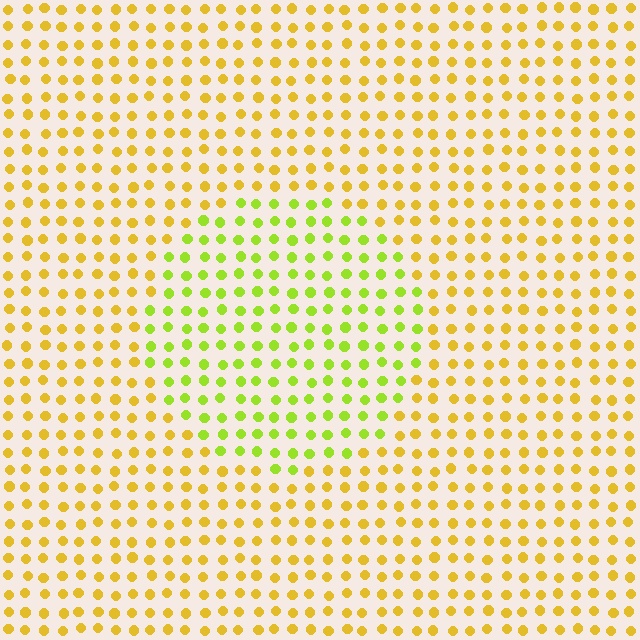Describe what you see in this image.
The image is filled with small yellow elements in a uniform arrangement. A circle-shaped region is visible where the elements are tinted to a slightly different hue, forming a subtle color boundary.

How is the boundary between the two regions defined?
The boundary is defined purely by a slight shift in hue (about 37 degrees). Spacing, size, and orientation are identical on both sides.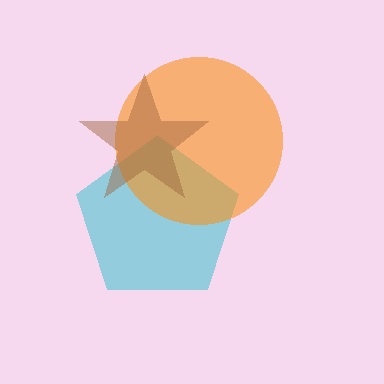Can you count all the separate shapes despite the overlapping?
Yes, there are 3 separate shapes.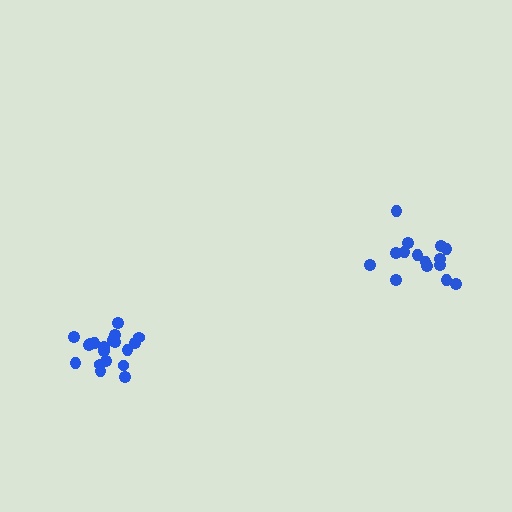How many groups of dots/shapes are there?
There are 2 groups.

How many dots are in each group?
Group 1: 15 dots, Group 2: 19 dots (34 total).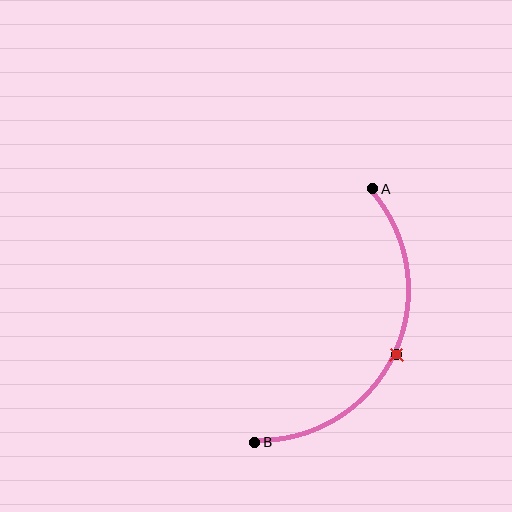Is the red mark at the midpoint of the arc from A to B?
Yes. The red mark lies on the arc at equal arc-length from both A and B — it is the arc midpoint.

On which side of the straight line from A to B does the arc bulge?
The arc bulges to the right of the straight line connecting A and B.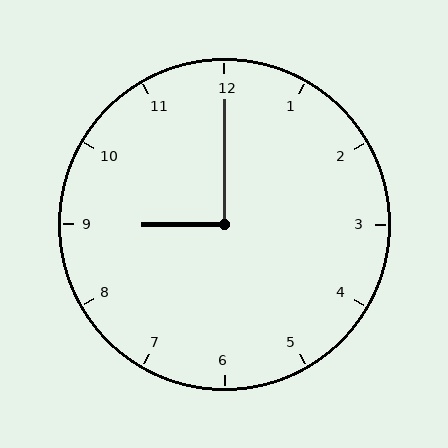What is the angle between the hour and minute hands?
Approximately 90 degrees.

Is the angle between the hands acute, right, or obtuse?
It is right.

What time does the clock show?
9:00.